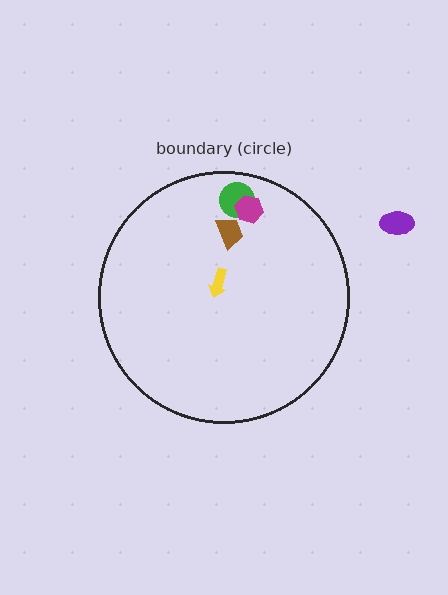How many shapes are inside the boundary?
4 inside, 1 outside.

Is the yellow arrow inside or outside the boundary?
Inside.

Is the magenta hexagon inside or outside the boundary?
Inside.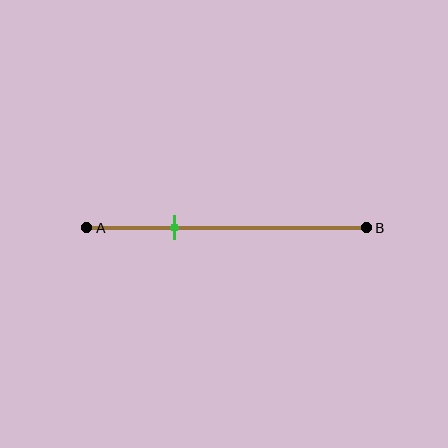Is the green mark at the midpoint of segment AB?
No, the mark is at about 30% from A, not at the 50% midpoint.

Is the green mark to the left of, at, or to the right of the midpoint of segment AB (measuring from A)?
The green mark is to the left of the midpoint of segment AB.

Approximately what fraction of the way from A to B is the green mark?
The green mark is approximately 30% of the way from A to B.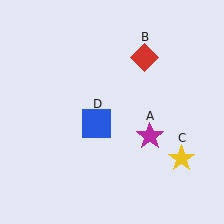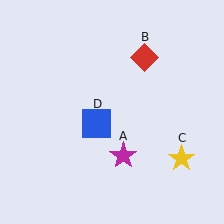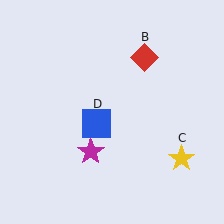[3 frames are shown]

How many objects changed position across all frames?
1 object changed position: magenta star (object A).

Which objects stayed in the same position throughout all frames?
Red diamond (object B) and yellow star (object C) and blue square (object D) remained stationary.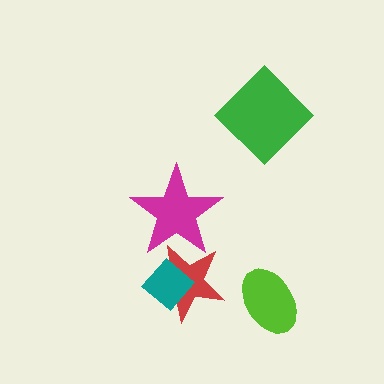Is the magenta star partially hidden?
Yes, it is partially covered by another shape.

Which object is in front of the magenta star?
The red star is in front of the magenta star.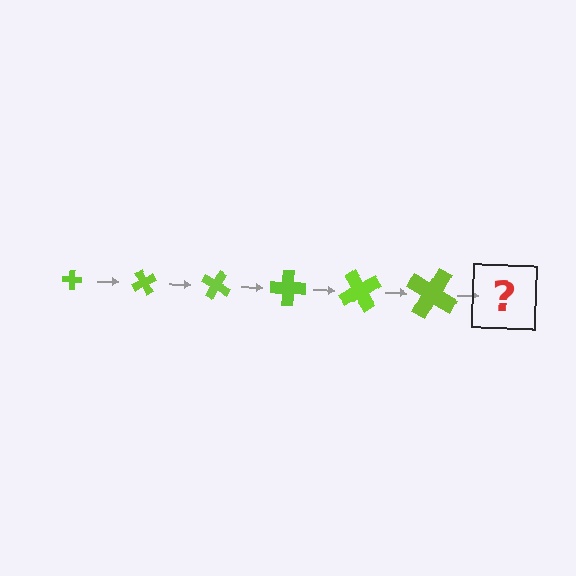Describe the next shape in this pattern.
It should be a cross, larger than the previous one and rotated 360 degrees from the start.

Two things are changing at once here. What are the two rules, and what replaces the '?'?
The two rules are that the cross grows larger each step and it rotates 60 degrees each step. The '?' should be a cross, larger than the previous one and rotated 360 degrees from the start.